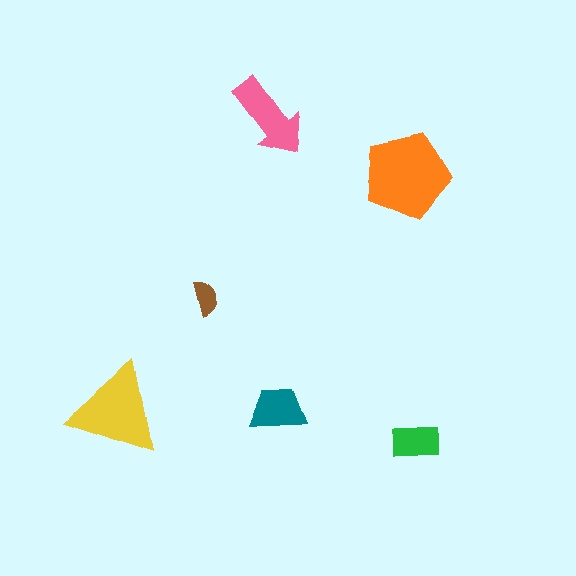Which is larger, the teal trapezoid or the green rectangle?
The teal trapezoid.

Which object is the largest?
The orange pentagon.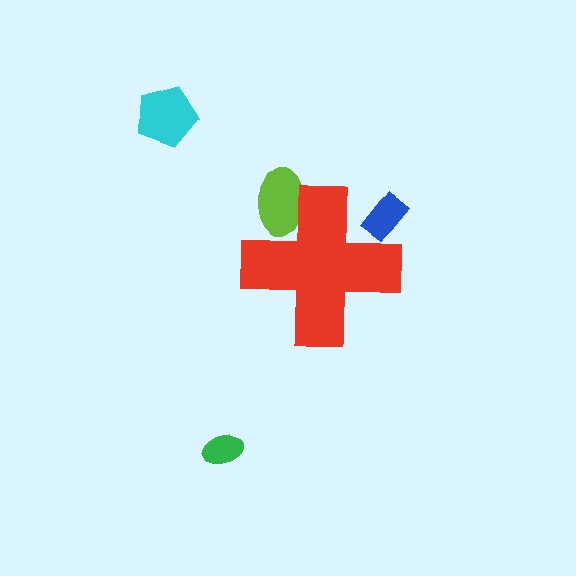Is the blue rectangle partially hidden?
Yes, the blue rectangle is partially hidden behind the red cross.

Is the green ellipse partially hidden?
No, the green ellipse is fully visible.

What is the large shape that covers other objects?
A red cross.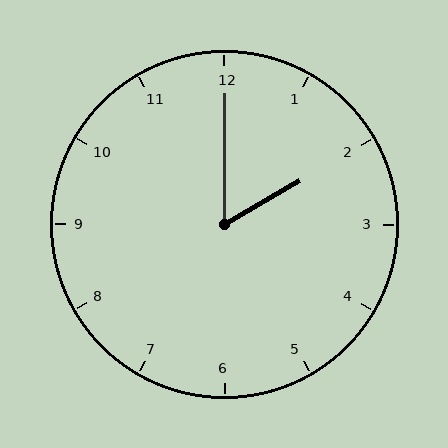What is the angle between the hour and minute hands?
Approximately 60 degrees.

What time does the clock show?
2:00.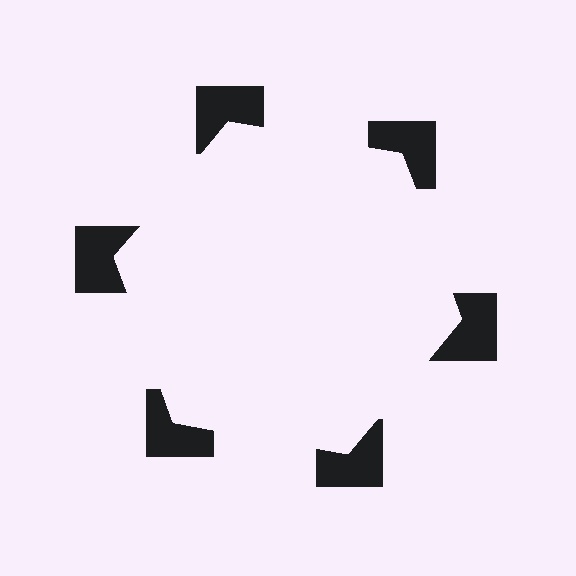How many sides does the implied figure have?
6 sides.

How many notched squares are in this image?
There are 6 — one at each vertex of the illusory hexagon.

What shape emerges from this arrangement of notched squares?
An illusory hexagon — its edges are inferred from the aligned wedge cuts in the notched squares, not physically drawn.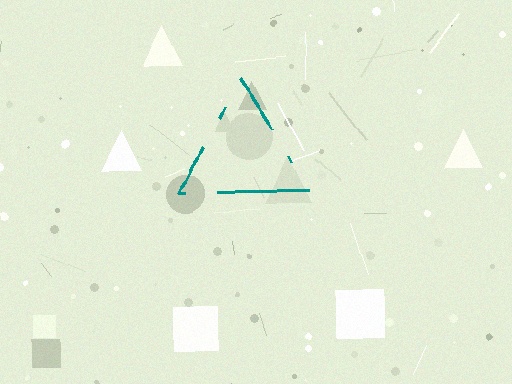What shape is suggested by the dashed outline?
The dashed outline suggests a triangle.